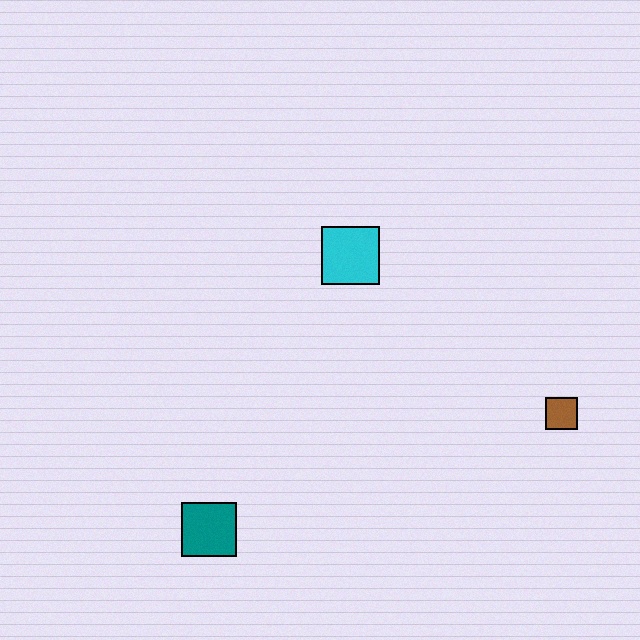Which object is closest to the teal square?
The cyan square is closest to the teal square.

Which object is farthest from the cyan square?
The teal square is farthest from the cyan square.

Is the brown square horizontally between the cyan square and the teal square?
No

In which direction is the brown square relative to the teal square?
The brown square is to the right of the teal square.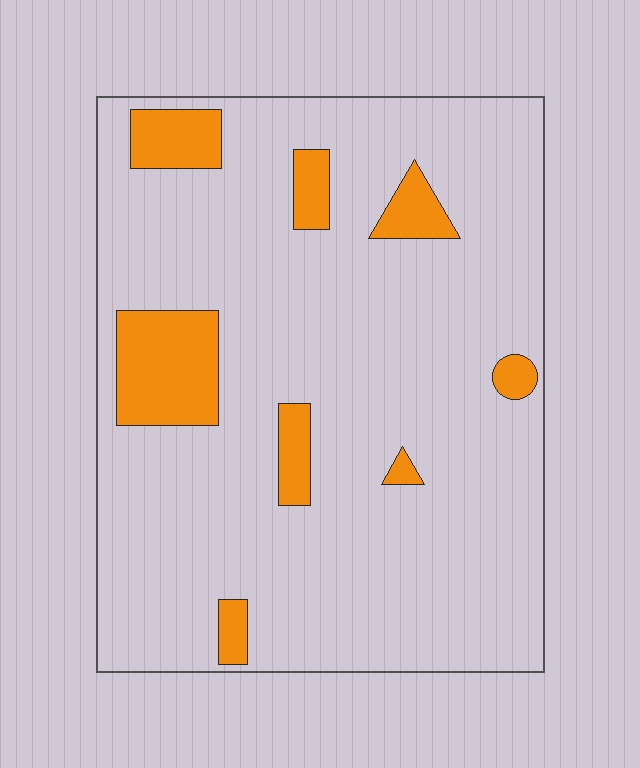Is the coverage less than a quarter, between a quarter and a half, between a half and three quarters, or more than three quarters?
Less than a quarter.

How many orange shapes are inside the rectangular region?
8.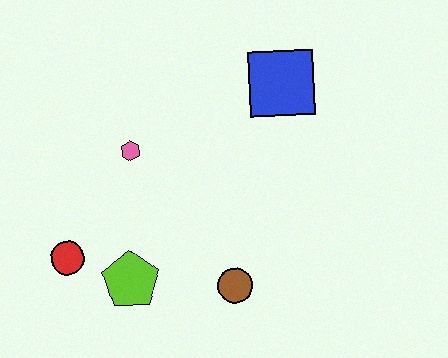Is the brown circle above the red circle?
No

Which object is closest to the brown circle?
The lime pentagon is closest to the brown circle.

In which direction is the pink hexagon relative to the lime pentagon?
The pink hexagon is above the lime pentagon.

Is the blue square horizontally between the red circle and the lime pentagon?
No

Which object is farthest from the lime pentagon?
The blue square is farthest from the lime pentagon.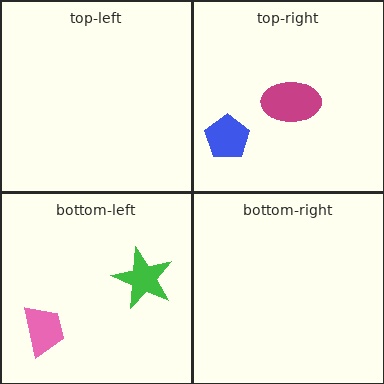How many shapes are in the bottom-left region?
2.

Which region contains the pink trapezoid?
The bottom-left region.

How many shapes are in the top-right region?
2.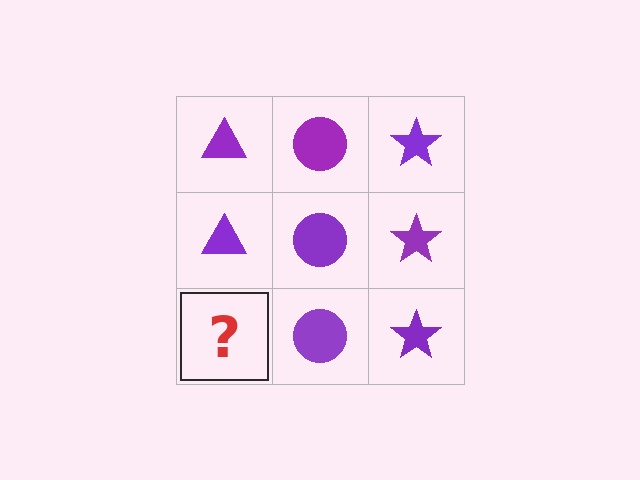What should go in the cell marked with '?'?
The missing cell should contain a purple triangle.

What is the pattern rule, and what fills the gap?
The rule is that each column has a consistent shape. The gap should be filled with a purple triangle.